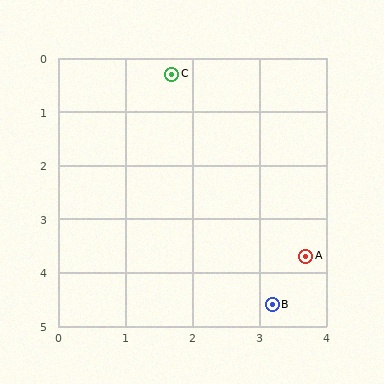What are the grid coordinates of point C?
Point C is at approximately (1.7, 0.3).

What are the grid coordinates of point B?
Point B is at approximately (3.2, 4.6).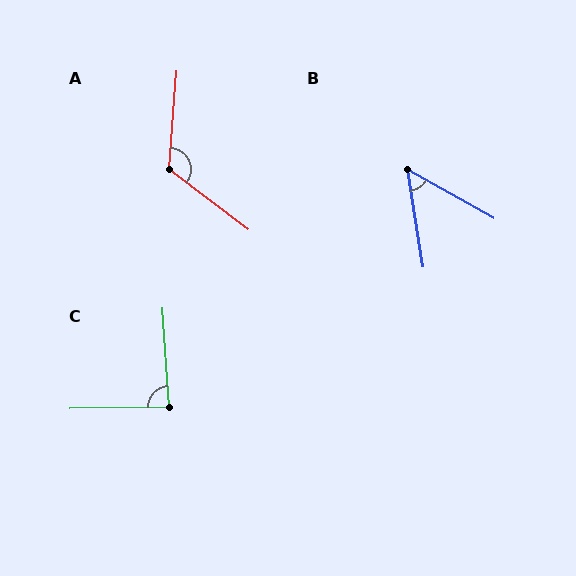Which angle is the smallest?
B, at approximately 52 degrees.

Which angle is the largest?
A, at approximately 123 degrees.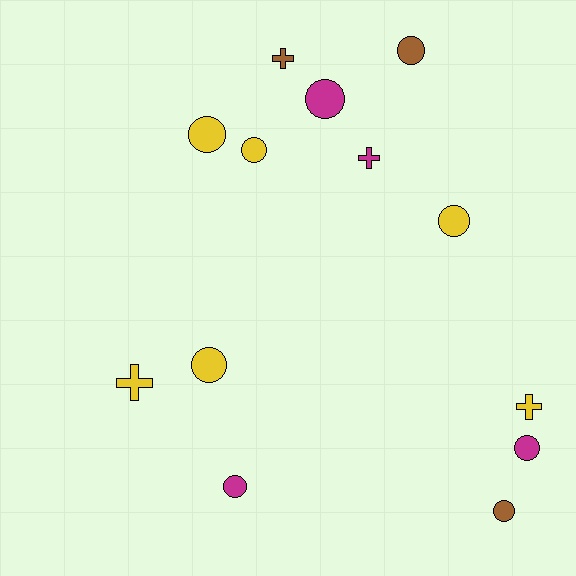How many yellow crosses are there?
There are 2 yellow crosses.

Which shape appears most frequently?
Circle, with 9 objects.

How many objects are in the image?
There are 13 objects.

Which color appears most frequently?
Yellow, with 6 objects.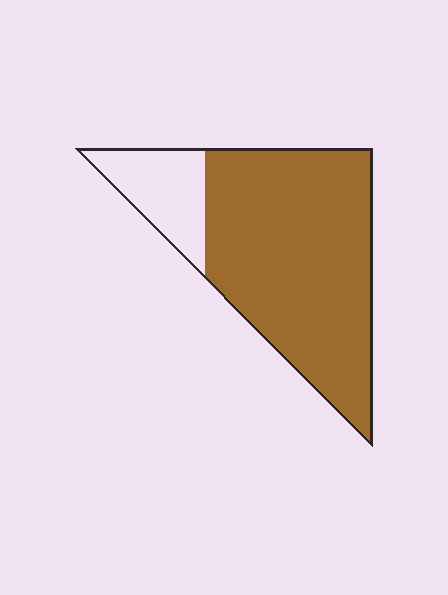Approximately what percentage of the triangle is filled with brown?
Approximately 80%.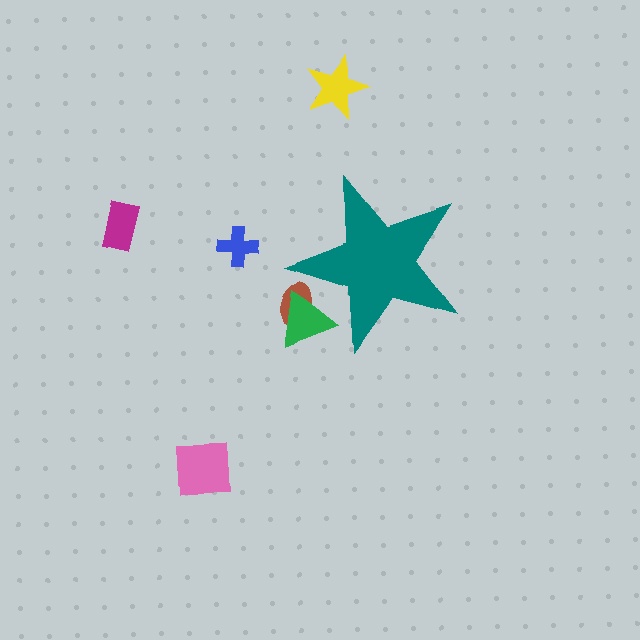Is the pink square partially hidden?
No, the pink square is fully visible.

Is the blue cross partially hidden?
No, the blue cross is fully visible.